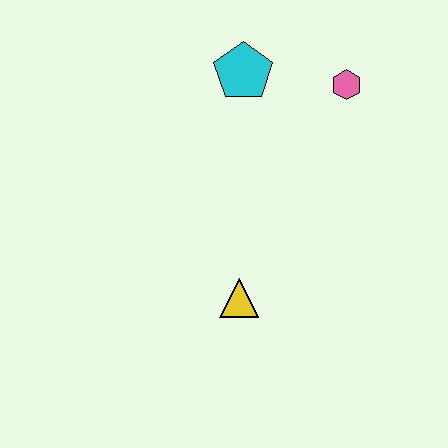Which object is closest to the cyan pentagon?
The pink hexagon is closest to the cyan pentagon.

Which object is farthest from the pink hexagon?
The yellow triangle is farthest from the pink hexagon.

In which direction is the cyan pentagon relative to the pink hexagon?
The cyan pentagon is to the left of the pink hexagon.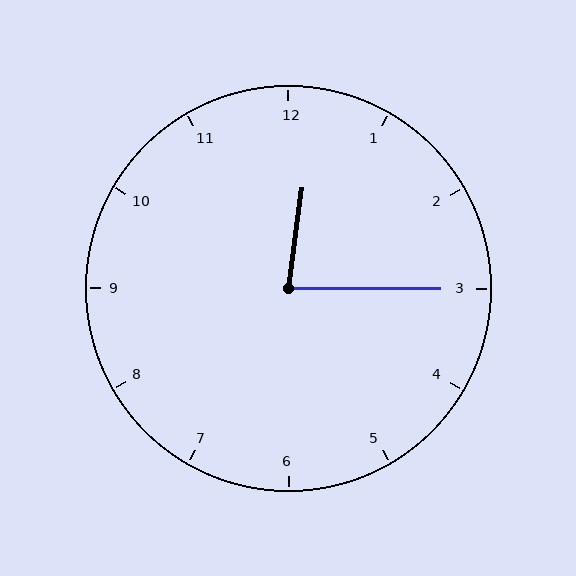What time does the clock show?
12:15.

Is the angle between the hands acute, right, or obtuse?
It is acute.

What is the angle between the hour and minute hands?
Approximately 82 degrees.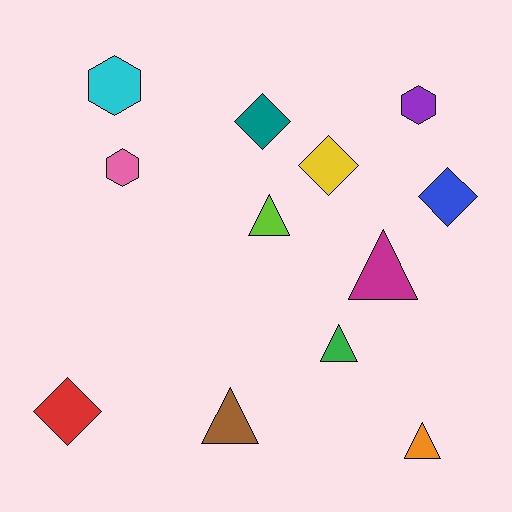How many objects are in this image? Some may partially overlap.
There are 12 objects.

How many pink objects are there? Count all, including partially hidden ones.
There is 1 pink object.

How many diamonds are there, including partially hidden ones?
There are 4 diamonds.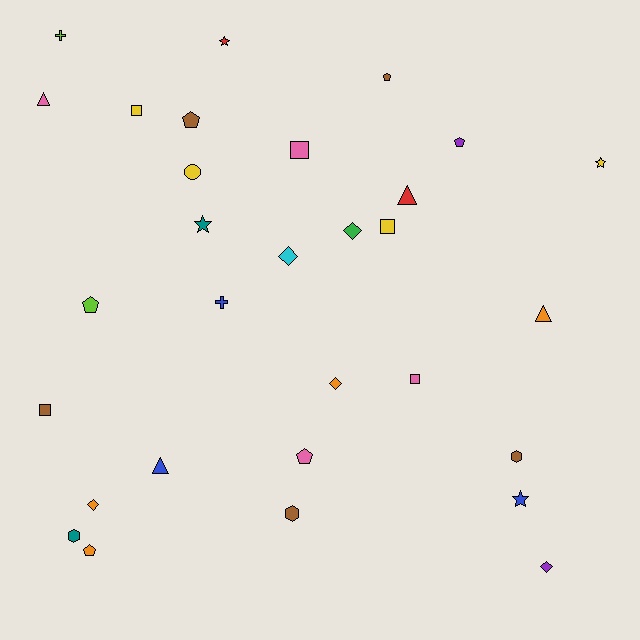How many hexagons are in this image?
There are 3 hexagons.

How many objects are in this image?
There are 30 objects.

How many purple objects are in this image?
There are 2 purple objects.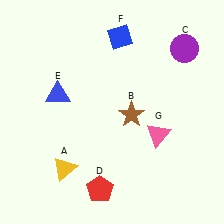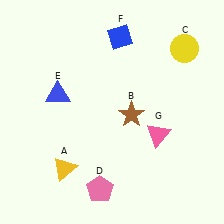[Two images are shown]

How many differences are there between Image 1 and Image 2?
There are 2 differences between the two images.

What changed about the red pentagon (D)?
In Image 1, D is red. In Image 2, it changed to pink.